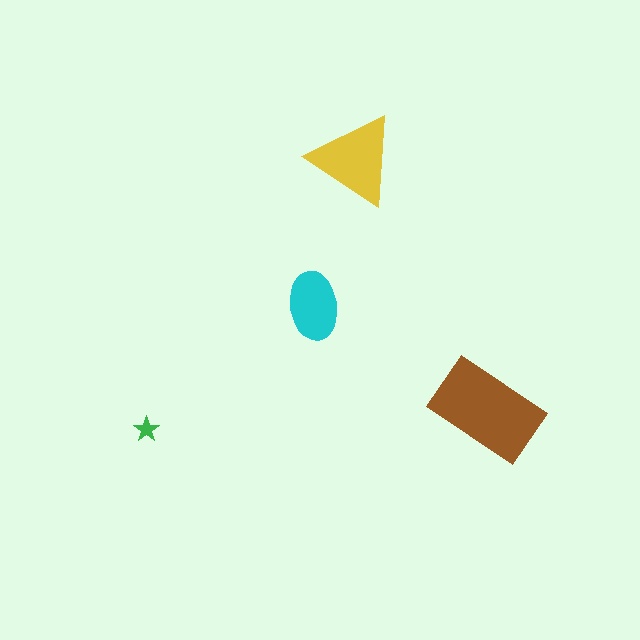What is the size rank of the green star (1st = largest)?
4th.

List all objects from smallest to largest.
The green star, the cyan ellipse, the yellow triangle, the brown rectangle.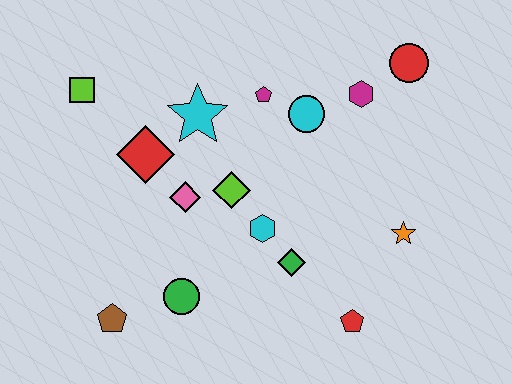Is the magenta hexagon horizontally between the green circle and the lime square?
No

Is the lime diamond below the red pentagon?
No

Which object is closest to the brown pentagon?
The green circle is closest to the brown pentagon.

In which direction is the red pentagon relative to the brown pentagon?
The red pentagon is to the right of the brown pentagon.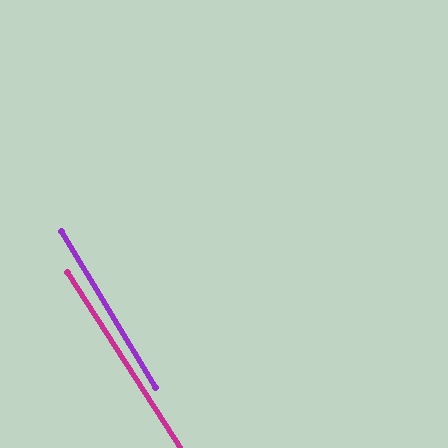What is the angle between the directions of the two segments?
Approximately 2 degrees.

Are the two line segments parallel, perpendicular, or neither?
Parallel — their directions differ by only 1.7°.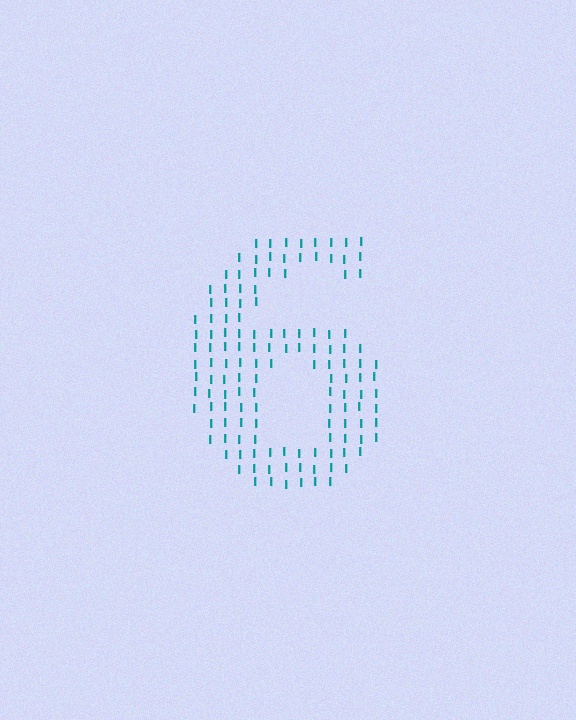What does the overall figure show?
The overall figure shows the digit 6.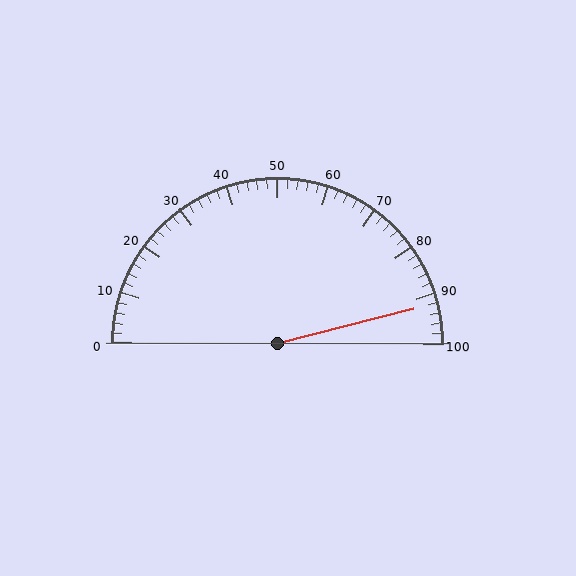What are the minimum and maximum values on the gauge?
The gauge ranges from 0 to 100.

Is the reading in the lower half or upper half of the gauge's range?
The reading is in the upper half of the range (0 to 100).